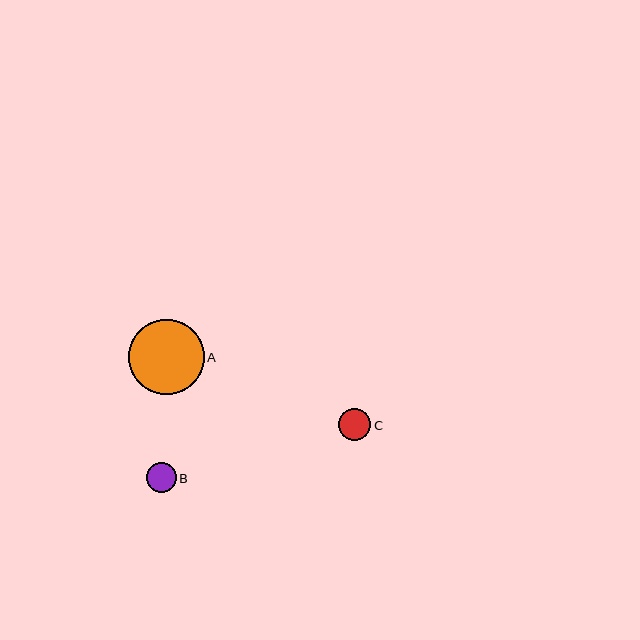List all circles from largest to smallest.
From largest to smallest: A, C, B.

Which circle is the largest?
Circle A is the largest with a size of approximately 76 pixels.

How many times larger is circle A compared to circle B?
Circle A is approximately 2.5 times the size of circle B.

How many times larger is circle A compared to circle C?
Circle A is approximately 2.3 times the size of circle C.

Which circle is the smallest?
Circle B is the smallest with a size of approximately 30 pixels.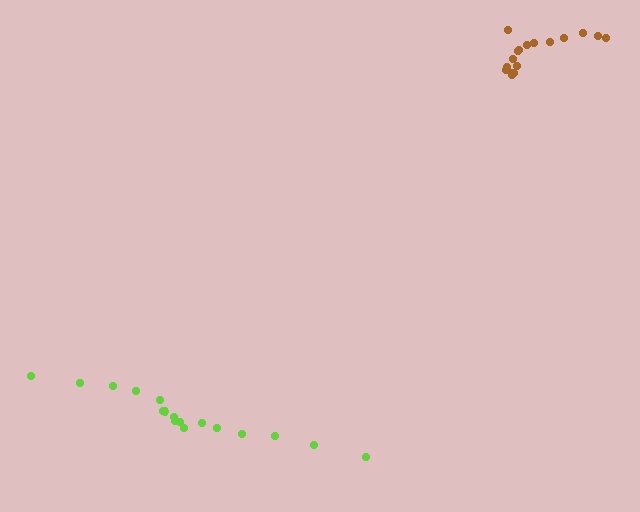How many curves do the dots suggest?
There are 2 distinct paths.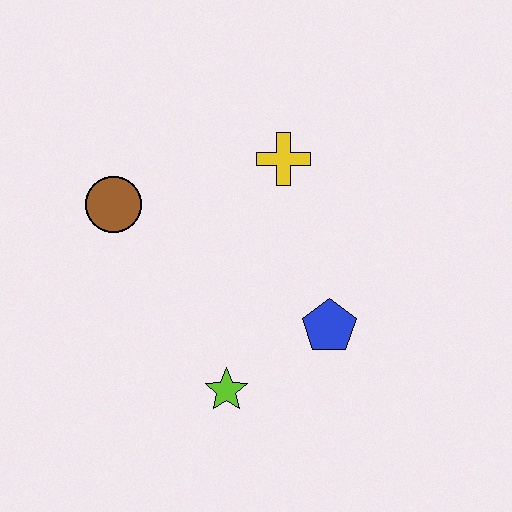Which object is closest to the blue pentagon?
The lime star is closest to the blue pentagon.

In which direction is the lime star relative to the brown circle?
The lime star is below the brown circle.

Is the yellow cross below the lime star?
No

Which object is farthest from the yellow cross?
The lime star is farthest from the yellow cross.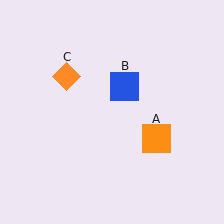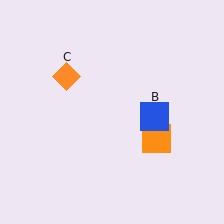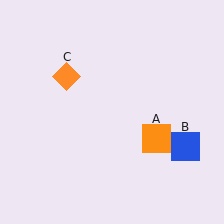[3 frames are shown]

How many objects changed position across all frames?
1 object changed position: blue square (object B).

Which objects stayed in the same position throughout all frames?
Orange square (object A) and orange diamond (object C) remained stationary.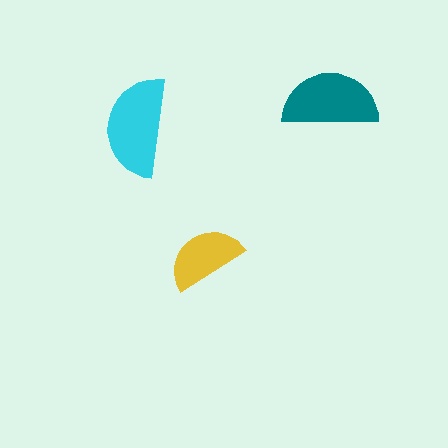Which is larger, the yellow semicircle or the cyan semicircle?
The cyan one.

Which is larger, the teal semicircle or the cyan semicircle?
The cyan one.